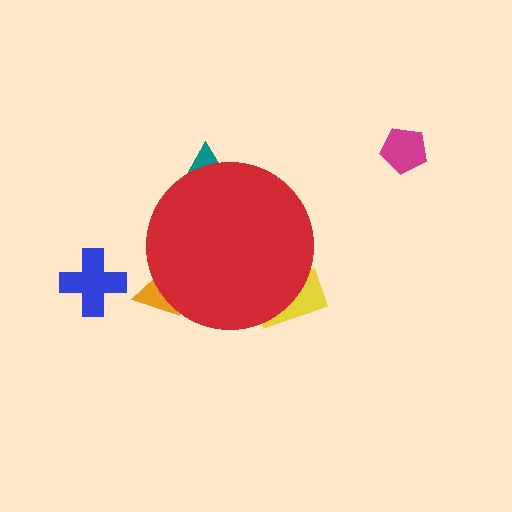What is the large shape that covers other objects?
A red circle.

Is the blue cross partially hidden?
No, the blue cross is fully visible.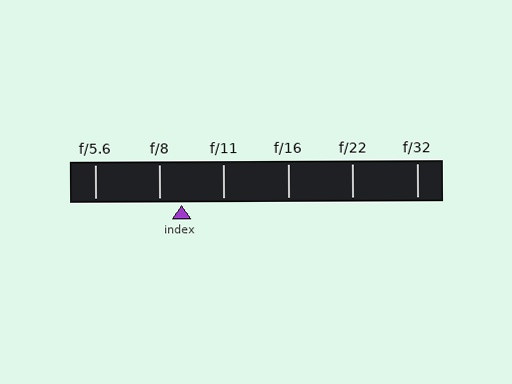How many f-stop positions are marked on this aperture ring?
There are 6 f-stop positions marked.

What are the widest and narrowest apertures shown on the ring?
The widest aperture shown is f/5.6 and the narrowest is f/32.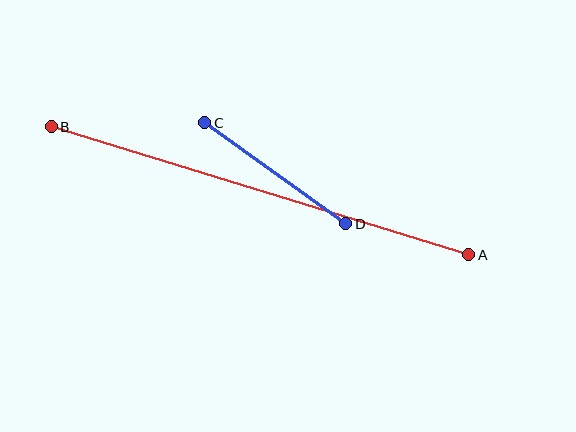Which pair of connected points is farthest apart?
Points A and B are farthest apart.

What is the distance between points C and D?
The distance is approximately 173 pixels.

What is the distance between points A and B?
The distance is approximately 437 pixels.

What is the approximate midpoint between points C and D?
The midpoint is at approximately (275, 173) pixels.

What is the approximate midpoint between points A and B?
The midpoint is at approximately (260, 191) pixels.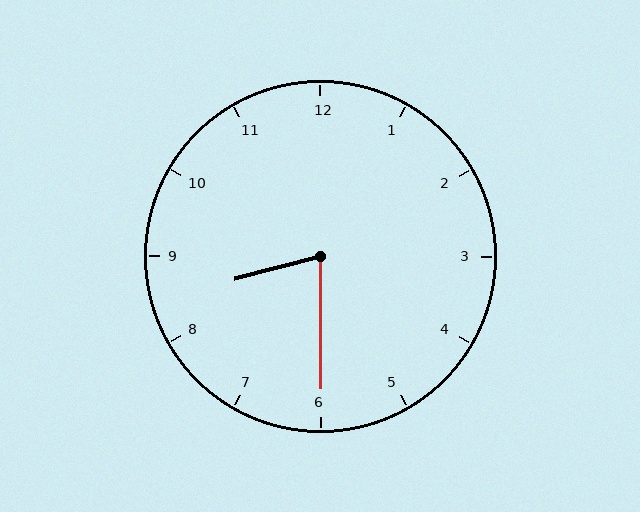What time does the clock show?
8:30.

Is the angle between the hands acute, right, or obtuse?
It is acute.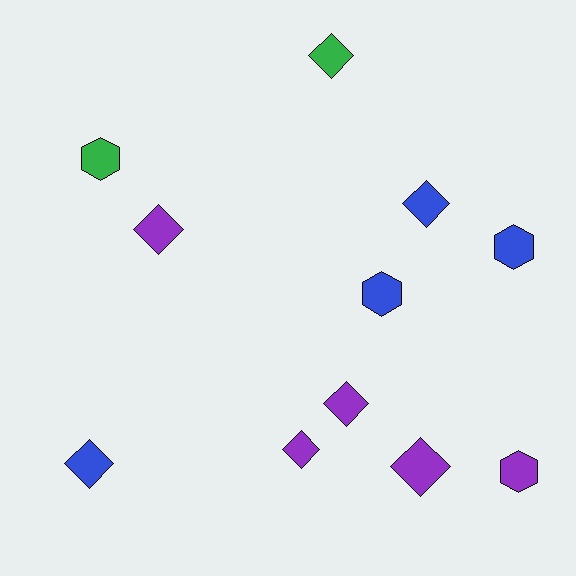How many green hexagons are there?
There is 1 green hexagon.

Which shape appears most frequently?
Diamond, with 7 objects.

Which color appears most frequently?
Purple, with 5 objects.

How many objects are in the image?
There are 11 objects.